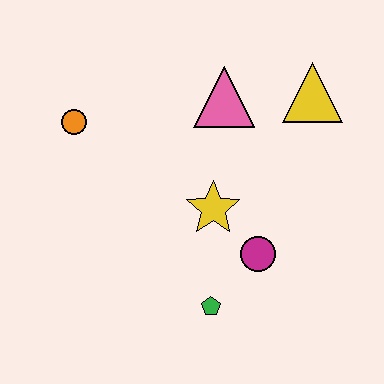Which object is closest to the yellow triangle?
The pink triangle is closest to the yellow triangle.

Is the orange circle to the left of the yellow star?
Yes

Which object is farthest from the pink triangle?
The green pentagon is farthest from the pink triangle.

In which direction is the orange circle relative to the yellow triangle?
The orange circle is to the left of the yellow triangle.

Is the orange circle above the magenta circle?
Yes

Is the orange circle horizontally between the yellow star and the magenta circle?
No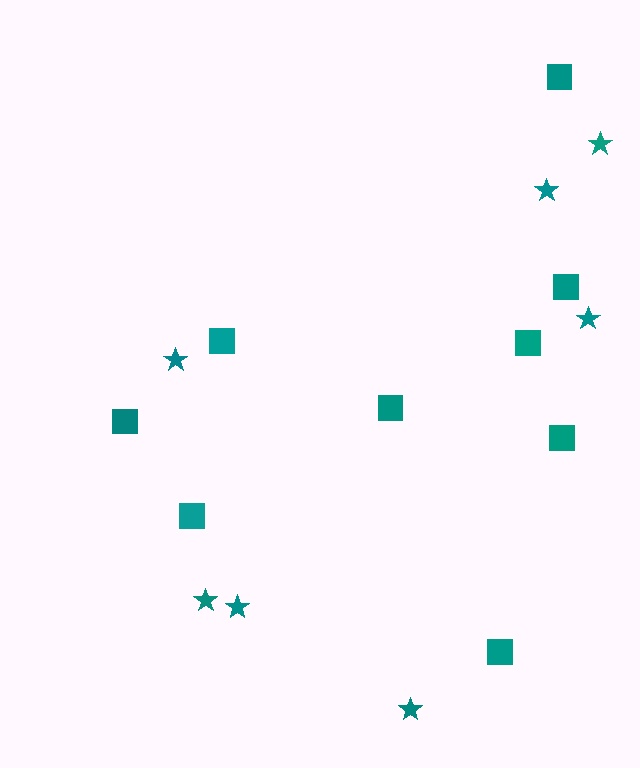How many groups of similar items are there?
There are 2 groups: one group of squares (9) and one group of stars (7).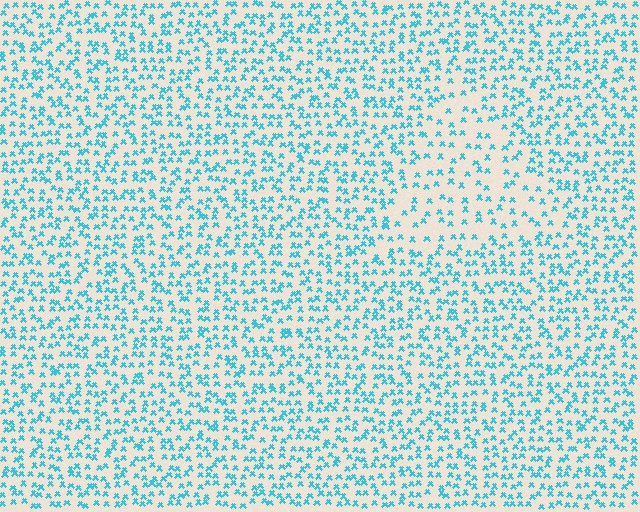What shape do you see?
I see a triangle.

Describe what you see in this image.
The image contains small cyan elements arranged at two different densities. A triangle-shaped region is visible where the elements are less densely packed than the surrounding area.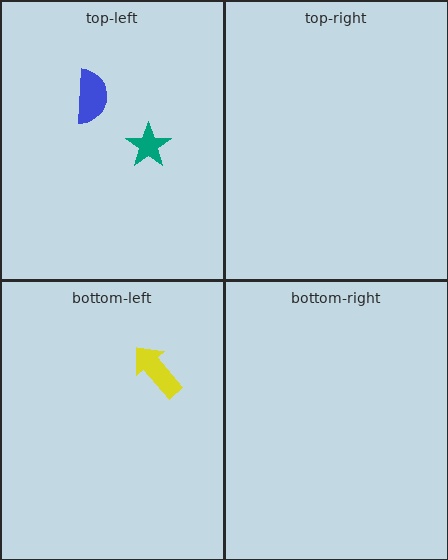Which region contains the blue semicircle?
The top-left region.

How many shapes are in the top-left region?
2.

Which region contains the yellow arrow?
The bottom-left region.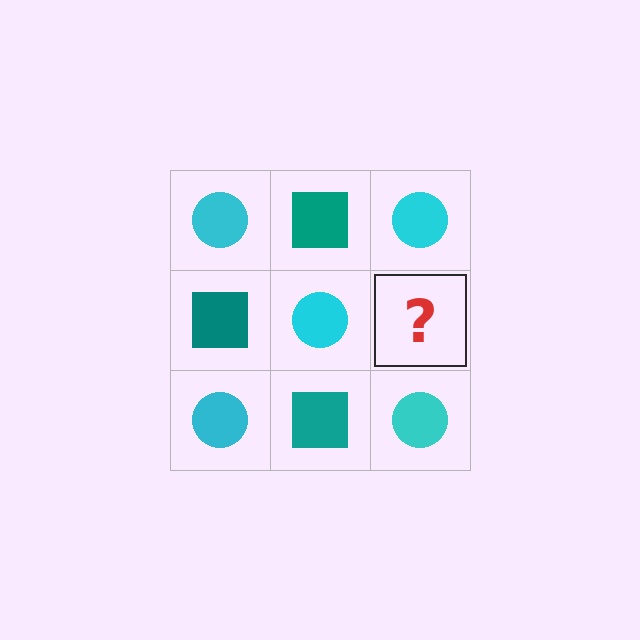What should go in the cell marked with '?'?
The missing cell should contain a teal square.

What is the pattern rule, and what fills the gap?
The rule is that it alternates cyan circle and teal square in a checkerboard pattern. The gap should be filled with a teal square.